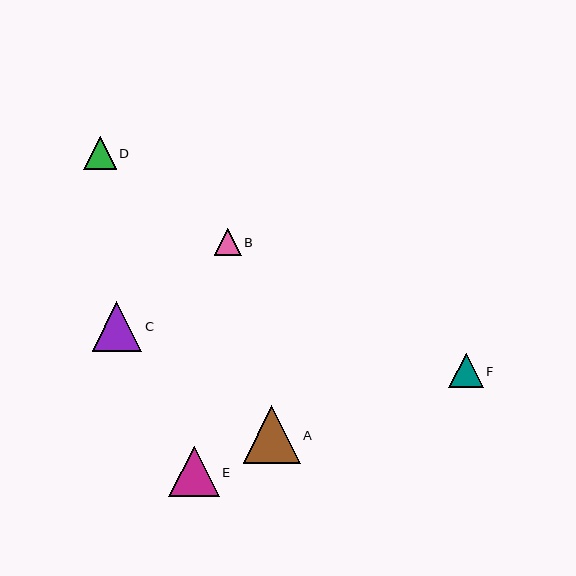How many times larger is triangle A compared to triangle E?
Triangle A is approximately 1.1 times the size of triangle E.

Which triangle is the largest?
Triangle A is the largest with a size of approximately 57 pixels.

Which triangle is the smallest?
Triangle B is the smallest with a size of approximately 27 pixels.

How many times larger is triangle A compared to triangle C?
Triangle A is approximately 1.2 times the size of triangle C.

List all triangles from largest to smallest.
From largest to smallest: A, E, C, F, D, B.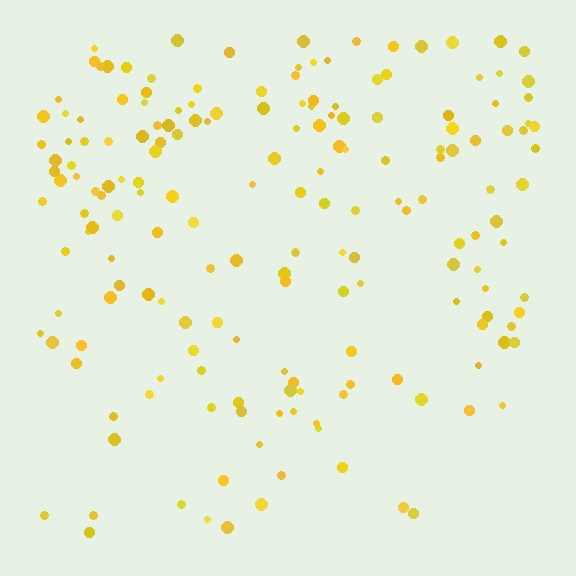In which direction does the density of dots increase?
From bottom to top, with the top side densest.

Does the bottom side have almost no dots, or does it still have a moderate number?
Still a moderate number, just noticeably fewer than the top.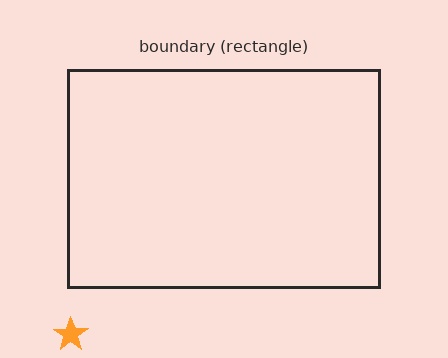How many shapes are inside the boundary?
0 inside, 1 outside.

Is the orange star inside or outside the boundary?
Outside.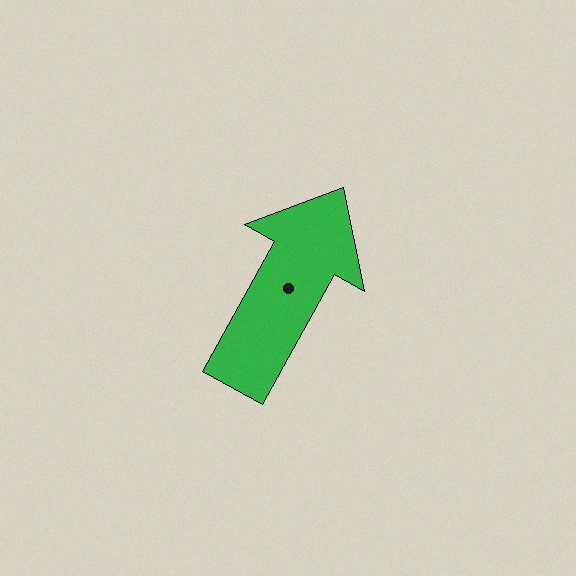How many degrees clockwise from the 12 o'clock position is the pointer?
Approximately 29 degrees.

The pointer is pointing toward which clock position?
Roughly 1 o'clock.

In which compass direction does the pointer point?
Northeast.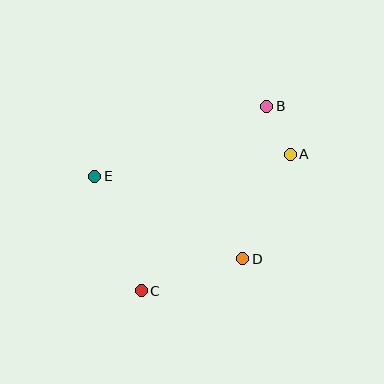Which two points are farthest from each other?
Points B and C are farthest from each other.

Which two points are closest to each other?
Points A and B are closest to each other.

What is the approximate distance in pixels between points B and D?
The distance between B and D is approximately 154 pixels.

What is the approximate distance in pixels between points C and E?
The distance between C and E is approximately 124 pixels.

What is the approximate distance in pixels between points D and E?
The distance between D and E is approximately 170 pixels.